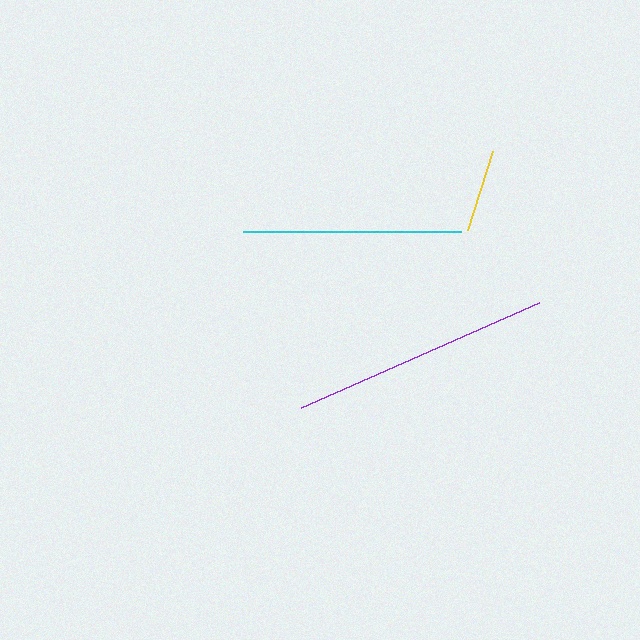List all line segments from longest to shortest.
From longest to shortest: purple, cyan, yellow.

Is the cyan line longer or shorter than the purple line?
The purple line is longer than the cyan line.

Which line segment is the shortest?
The yellow line is the shortest at approximately 82 pixels.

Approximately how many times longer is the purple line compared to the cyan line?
The purple line is approximately 1.2 times the length of the cyan line.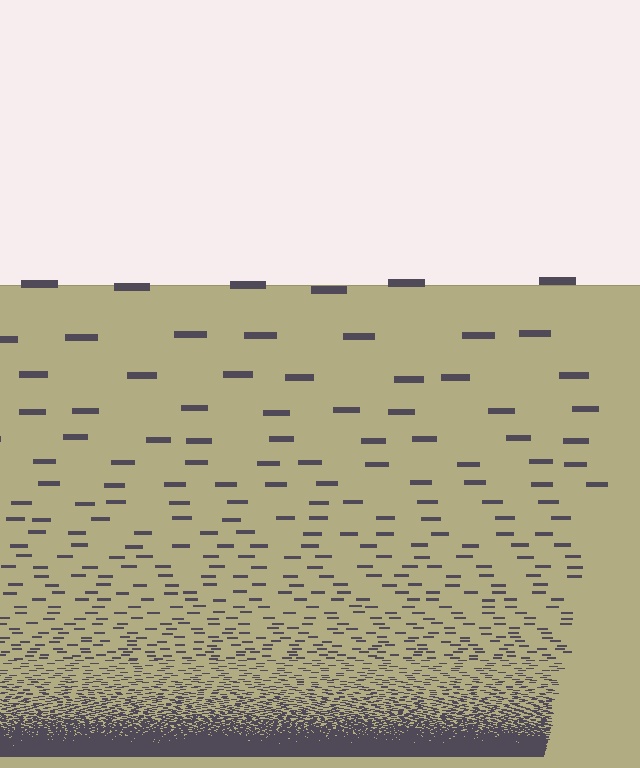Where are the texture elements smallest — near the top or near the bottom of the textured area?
Near the bottom.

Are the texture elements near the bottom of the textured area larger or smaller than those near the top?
Smaller. The gradient is inverted — elements near the bottom are smaller and denser.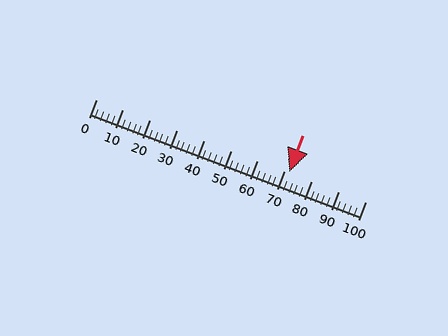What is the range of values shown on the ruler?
The ruler shows values from 0 to 100.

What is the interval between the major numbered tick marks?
The major tick marks are spaced 10 units apart.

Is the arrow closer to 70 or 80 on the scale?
The arrow is closer to 70.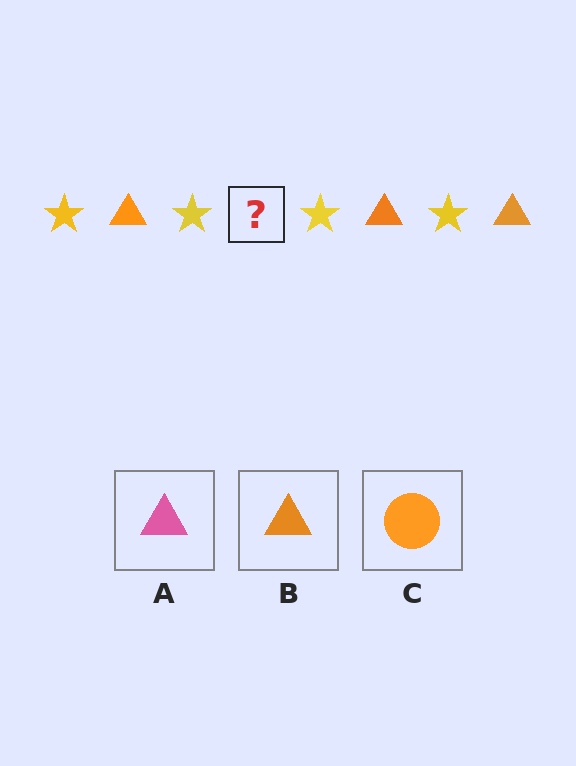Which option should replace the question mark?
Option B.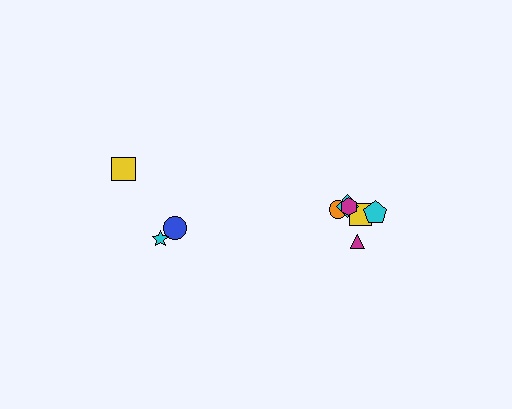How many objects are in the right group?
There are 6 objects.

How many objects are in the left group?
There are 3 objects.